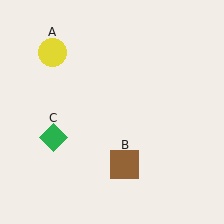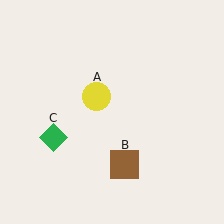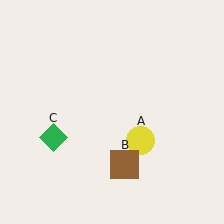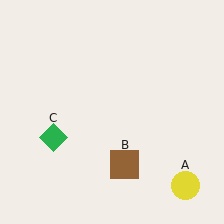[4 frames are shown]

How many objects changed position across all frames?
1 object changed position: yellow circle (object A).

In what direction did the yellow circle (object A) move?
The yellow circle (object A) moved down and to the right.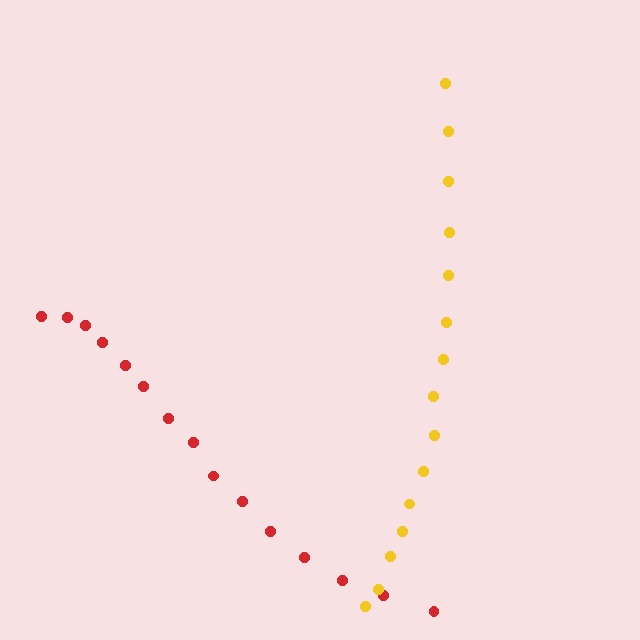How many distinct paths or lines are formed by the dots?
There are 2 distinct paths.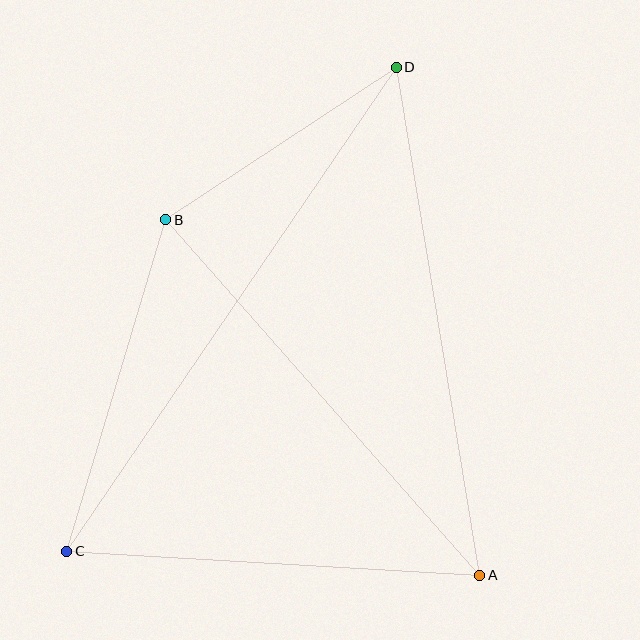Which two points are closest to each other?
Points B and D are closest to each other.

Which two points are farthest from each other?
Points C and D are farthest from each other.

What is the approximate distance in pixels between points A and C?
The distance between A and C is approximately 414 pixels.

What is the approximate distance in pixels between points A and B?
The distance between A and B is approximately 474 pixels.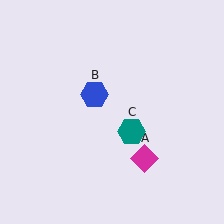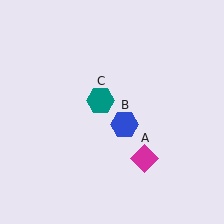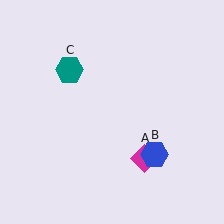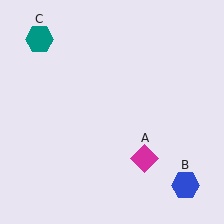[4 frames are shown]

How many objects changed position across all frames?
2 objects changed position: blue hexagon (object B), teal hexagon (object C).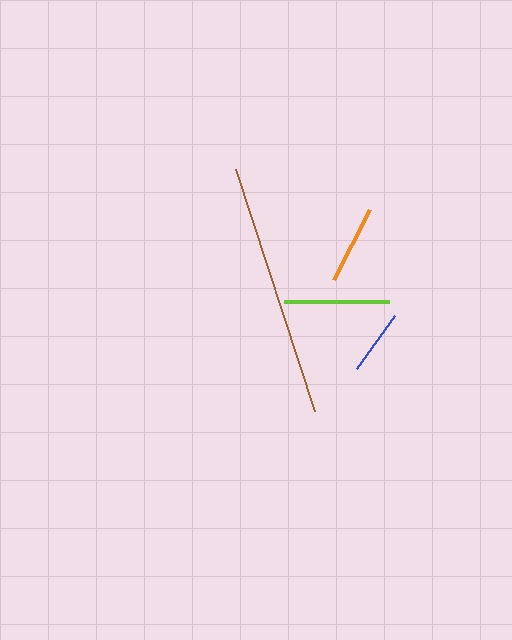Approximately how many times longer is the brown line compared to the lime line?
The brown line is approximately 2.4 times the length of the lime line.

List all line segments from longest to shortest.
From longest to shortest: brown, lime, orange, blue.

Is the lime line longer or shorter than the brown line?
The brown line is longer than the lime line.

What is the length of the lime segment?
The lime segment is approximately 104 pixels long.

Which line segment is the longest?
The brown line is the longest at approximately 255 pixels.